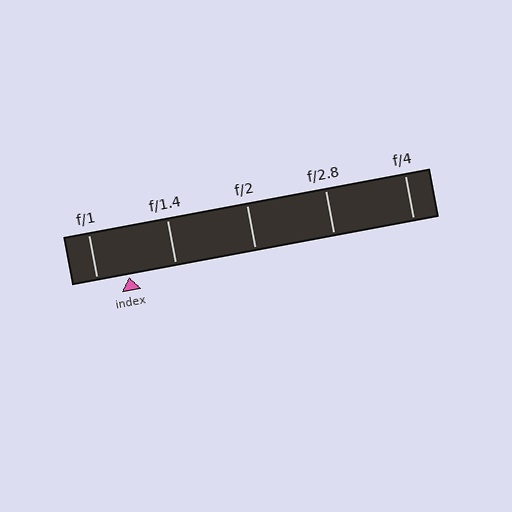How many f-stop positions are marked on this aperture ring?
There are 5 f-stop positions marked.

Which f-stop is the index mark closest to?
The index mark is closest to f/1.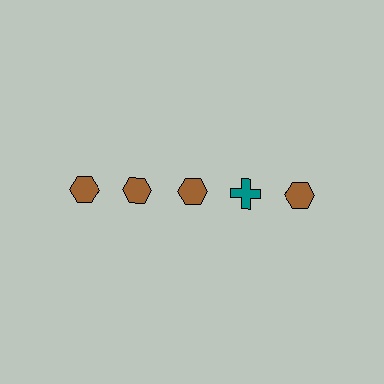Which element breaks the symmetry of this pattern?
The teal cross in the top row, second from right column breaks the symmetry. All other shapes are brown hexagons.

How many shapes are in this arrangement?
There are 5 shapes arranged in a grid pattern.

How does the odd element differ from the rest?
It differs in both color (teal instead of brown) and shape (cross instead of hexagon).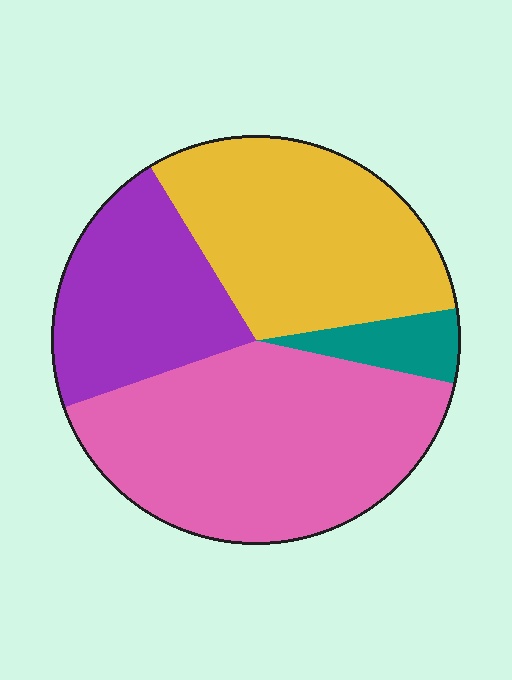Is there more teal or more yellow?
Yellow.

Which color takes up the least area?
Teal, at roughly 5%.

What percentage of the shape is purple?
Purple covers 22% of the shape.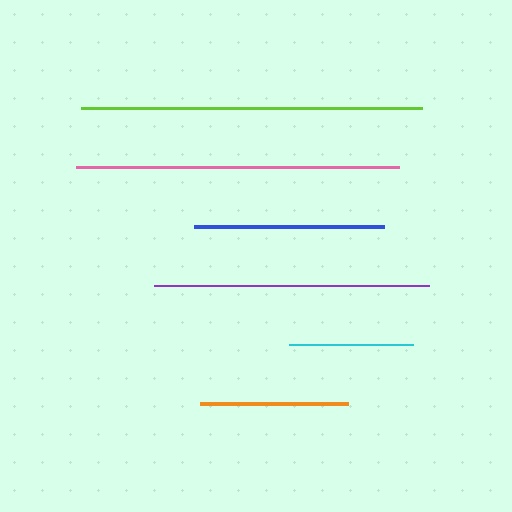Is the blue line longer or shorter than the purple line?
The purple line is longer than the blue line.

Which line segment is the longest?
The lime line is the longest at approximately 341 pixels.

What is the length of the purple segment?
The purple segment is approximately 275 pixels long.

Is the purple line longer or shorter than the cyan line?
The purple line is longer than the cyan line.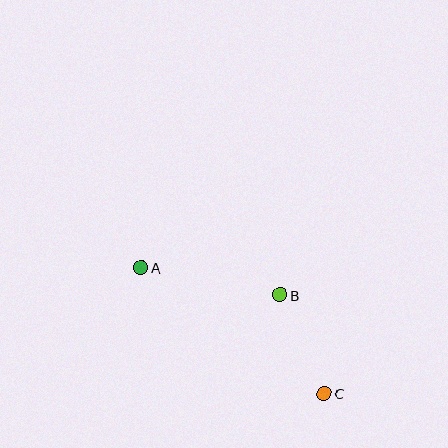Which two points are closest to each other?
Points B and C are closest to each other.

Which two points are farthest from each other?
Points A and C are farthest from each other.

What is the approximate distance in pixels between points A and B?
The distance between A and B is approximately 142 pixels.